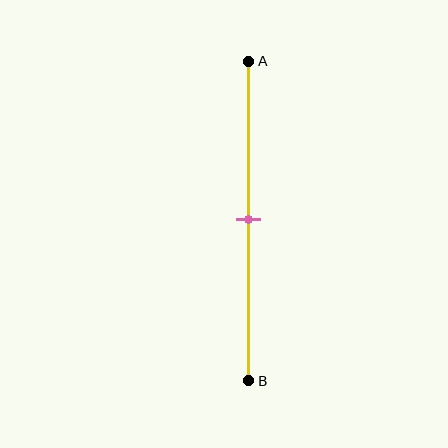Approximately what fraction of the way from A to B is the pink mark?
The pink mark is approximately 50% of the way from A to B.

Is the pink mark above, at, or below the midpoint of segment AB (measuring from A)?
The pink mark is approximately at the midpoint of segment AB.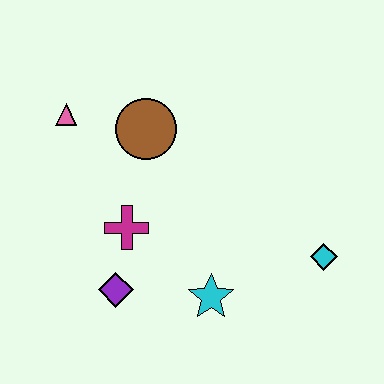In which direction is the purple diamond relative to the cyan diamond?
The purple diamond is to the left of the cyan diamond.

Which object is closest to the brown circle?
The pink triangle is closest to the brown circle.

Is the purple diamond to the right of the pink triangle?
Yes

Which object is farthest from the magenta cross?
The cyan diamond is farthest from the magenta cross.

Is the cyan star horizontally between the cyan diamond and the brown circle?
Yes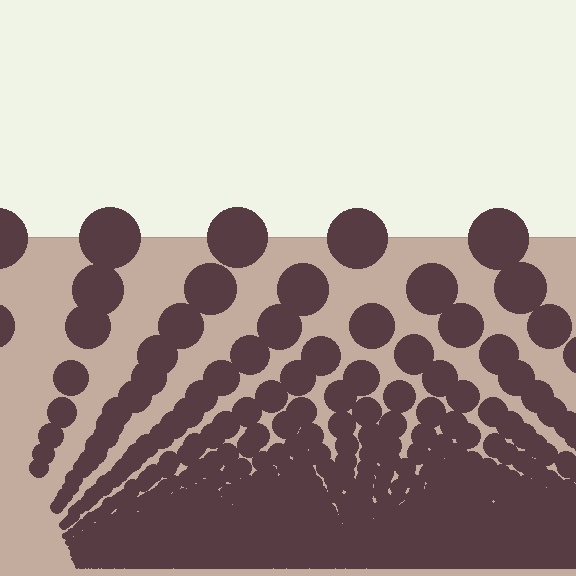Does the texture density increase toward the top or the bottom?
Density increases toward the bottom.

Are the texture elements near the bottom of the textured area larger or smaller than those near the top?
Smaller. The gradient is inverted — elements near the bottom are smaller and denser.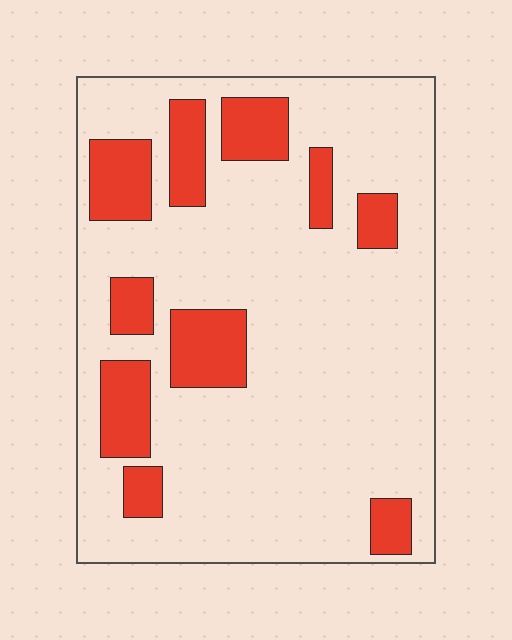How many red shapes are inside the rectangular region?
10.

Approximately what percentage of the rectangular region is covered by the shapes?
Approximately 20%.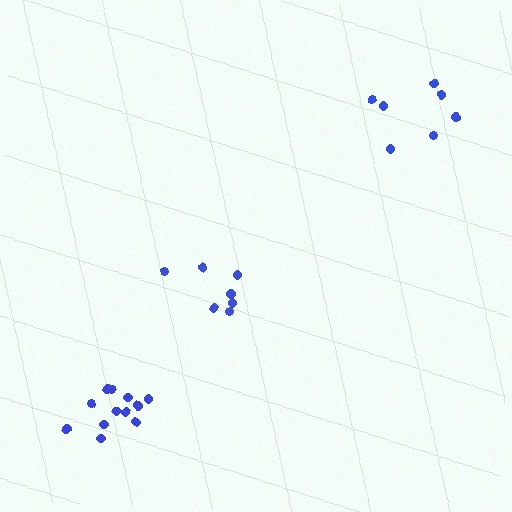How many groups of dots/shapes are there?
There are 3 groups.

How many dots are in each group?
Group 1: 7 dots, Group 2: 12 dots, Group 3: 7 dots (26 total).